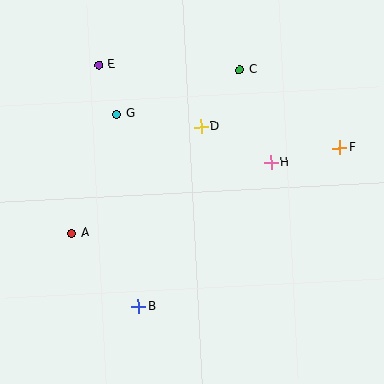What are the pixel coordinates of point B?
Point B is at (138, 306).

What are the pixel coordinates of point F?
Point F is at (340, 148).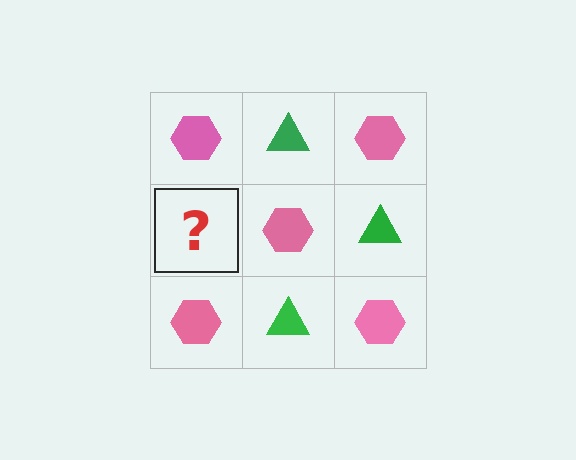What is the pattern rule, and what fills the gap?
The rule is that it alternates pink hexagon and green triangle in a checkerboard pattern. The gap should be filled with a green triangle.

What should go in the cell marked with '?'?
The missing cell should contain a green triangle.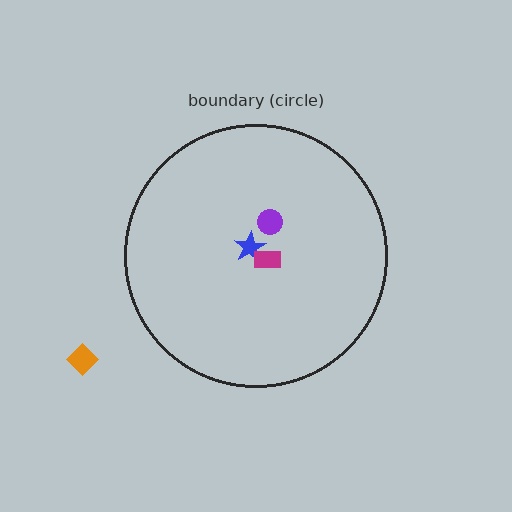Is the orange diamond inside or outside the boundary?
Outside.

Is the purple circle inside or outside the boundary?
Inside.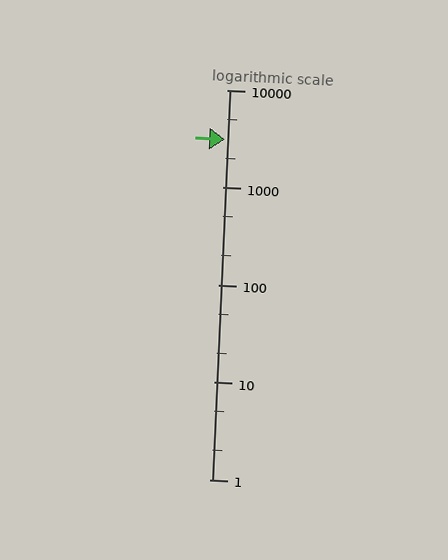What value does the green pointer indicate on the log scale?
The pointer indicates approximately 3100.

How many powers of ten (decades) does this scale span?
The scale spans 4 decades, from 1 to 10000.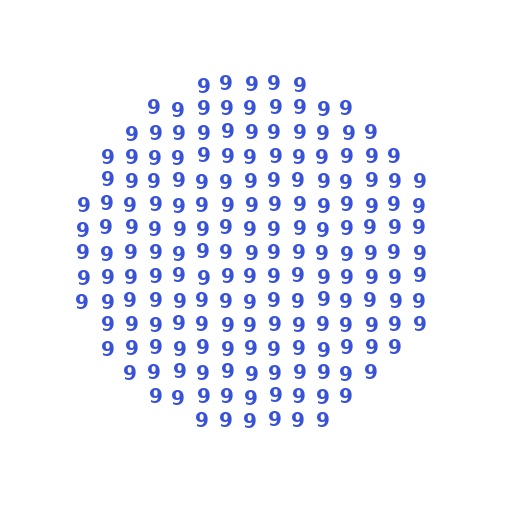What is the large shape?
The large shape is a circle.